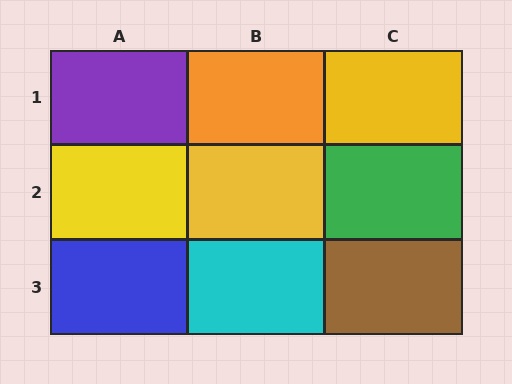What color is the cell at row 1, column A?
Purple.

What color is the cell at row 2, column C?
Green.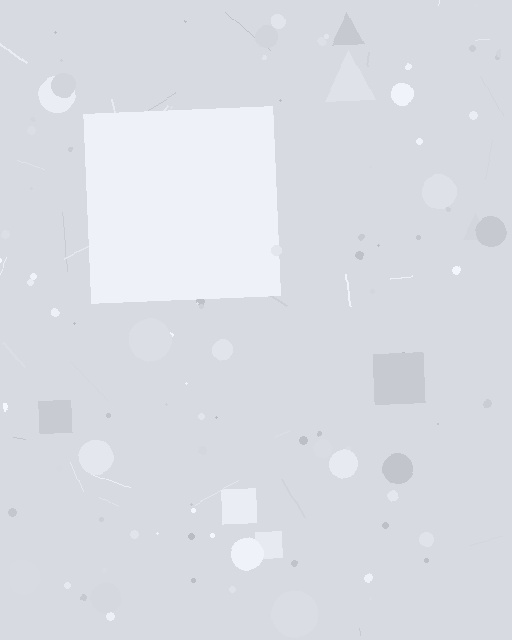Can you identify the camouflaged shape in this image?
The camouflaged shape is a square.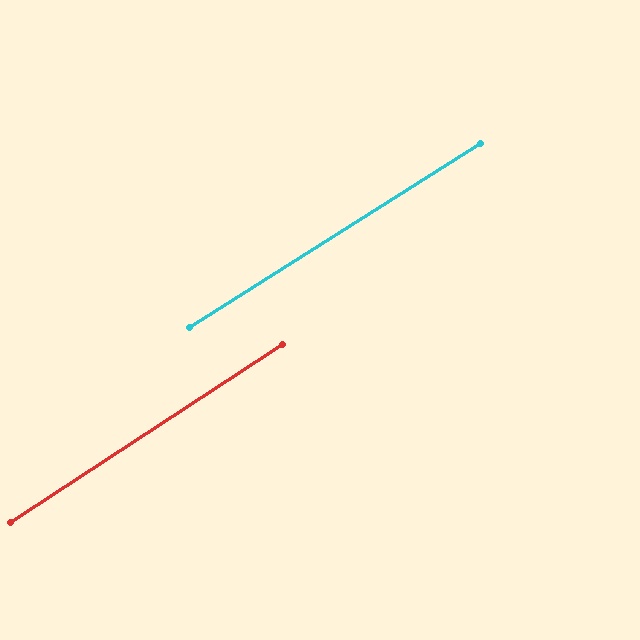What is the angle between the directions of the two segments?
Approximately 1 degree.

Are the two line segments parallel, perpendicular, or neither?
Parallel — their directions differ by only 0.8°.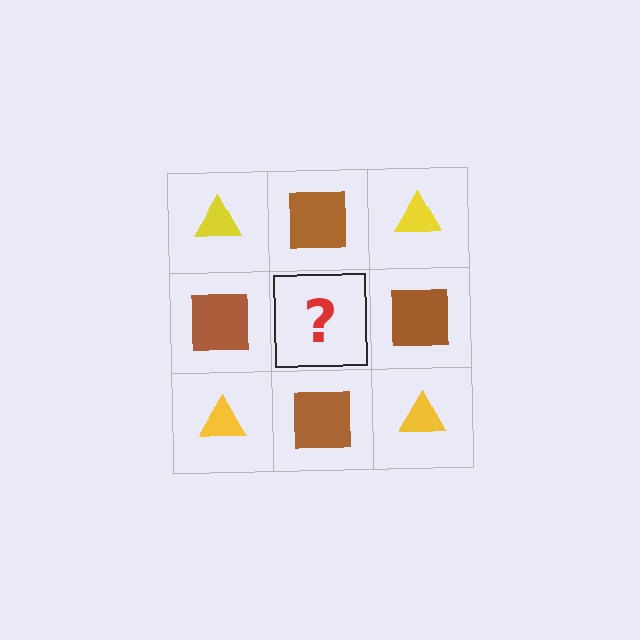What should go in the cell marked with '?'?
The missing cell should contain a yellow triangle.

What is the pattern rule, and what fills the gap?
The rule is that it alternates yellow triangle and brown square in a checkerboard pattern. The gap should be filled with a yellow triangle.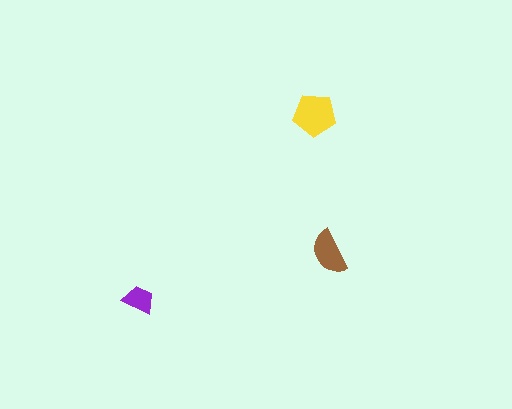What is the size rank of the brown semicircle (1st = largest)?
2nd.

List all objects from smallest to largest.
The purple trapezoid, the brown semicircle, the yellow pentagon.